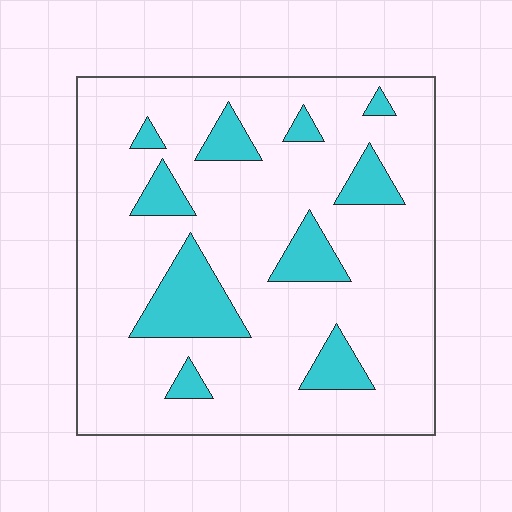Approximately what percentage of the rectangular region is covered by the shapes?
Approximately 15%.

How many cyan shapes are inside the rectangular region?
10.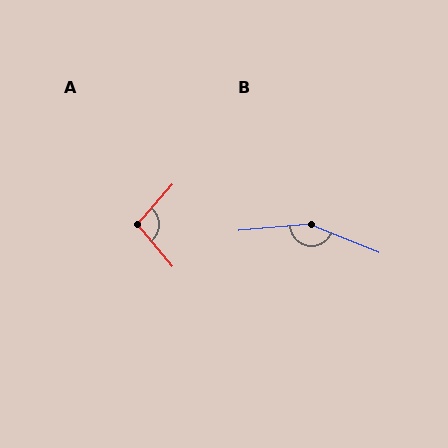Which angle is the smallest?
A, at approximately 99 degrees.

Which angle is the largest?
B, at approximately 153 degrees.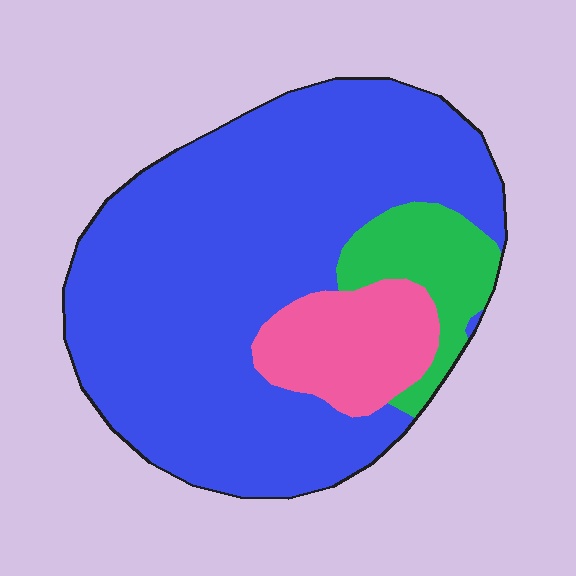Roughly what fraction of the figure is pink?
Pink covers roughly 15% of the figure.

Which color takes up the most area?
Blue, at roughly 75%.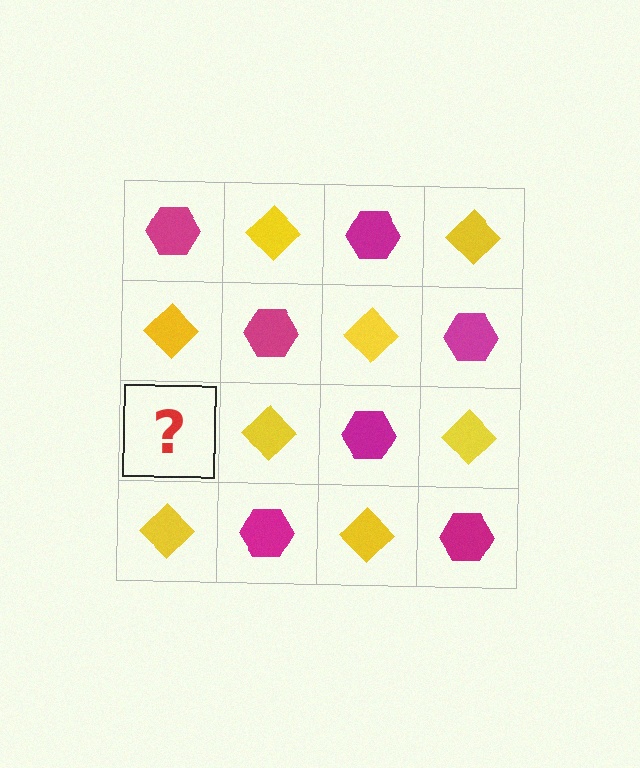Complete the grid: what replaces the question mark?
The question mark should be replaced with a magenta hexagon.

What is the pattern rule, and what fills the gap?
The rule is that it alternates magenta hexagon and yellow diamond in a checkerboard pattern. The gap should be filled with a magenta hexagon.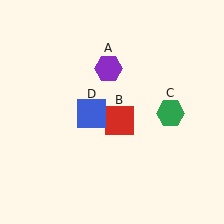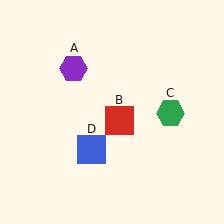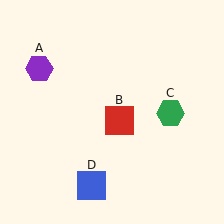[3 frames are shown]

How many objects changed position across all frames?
2 objects changed position: purple hexagon (object A), blue square (object D).